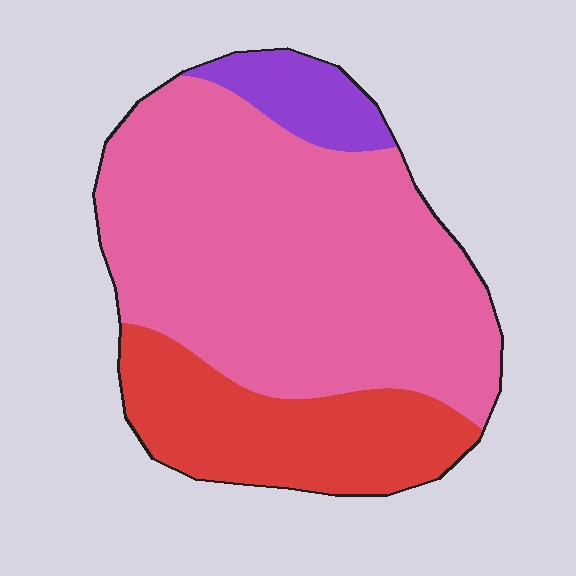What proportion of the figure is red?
Red takes up about one quarter (1/4) of the figure.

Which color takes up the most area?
Pink, at roughly 65%.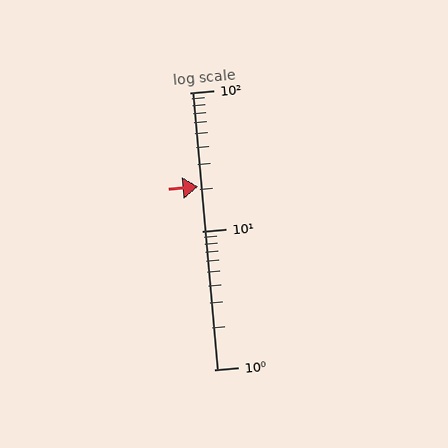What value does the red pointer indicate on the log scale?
The pointer indicates approximately 21.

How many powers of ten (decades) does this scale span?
The scale spans 2 decades, from 1 to 100.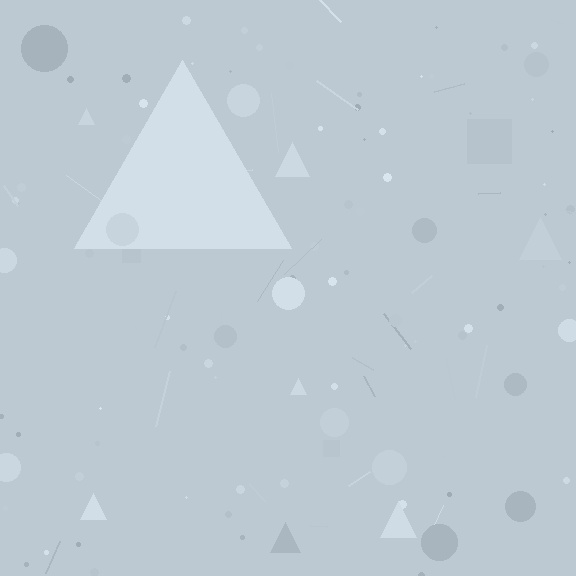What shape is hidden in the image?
A triangle is hidden in the image.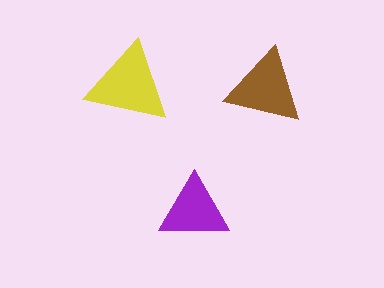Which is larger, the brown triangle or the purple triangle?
The brown one.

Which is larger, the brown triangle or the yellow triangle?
The yellow one.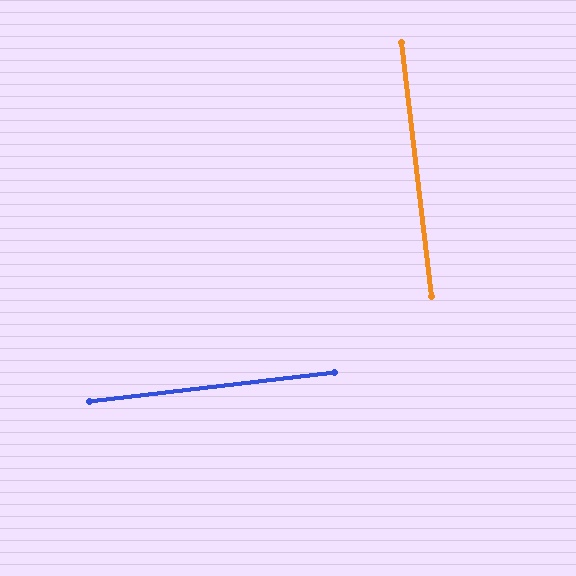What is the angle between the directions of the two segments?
Approximately 90 degrees.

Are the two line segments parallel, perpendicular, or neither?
Perpendicular — they meet at approximately 90°.